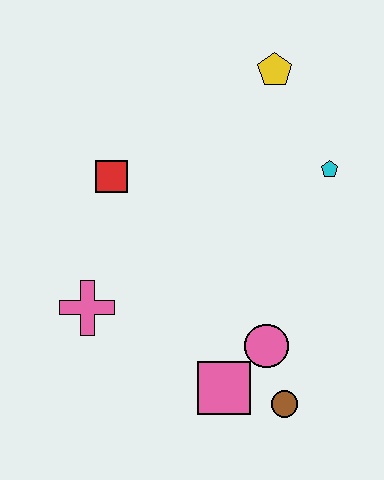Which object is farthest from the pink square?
The yellow pentagon is farthest from the pink square.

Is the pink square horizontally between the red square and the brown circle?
Yes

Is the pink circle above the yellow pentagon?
No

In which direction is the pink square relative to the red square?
The pink square is below the red square.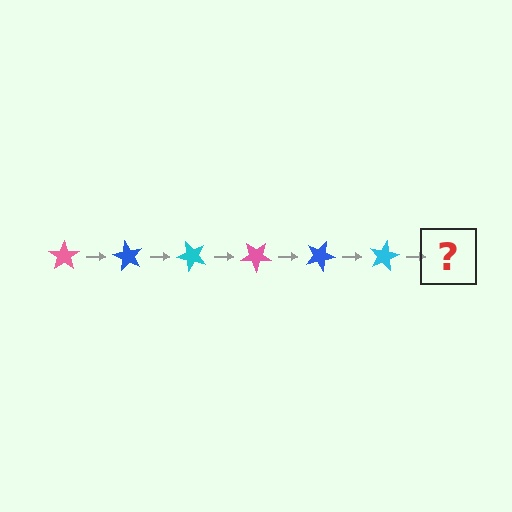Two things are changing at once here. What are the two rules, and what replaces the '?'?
The two rules are that it rotates 60 degrees each step and the color cycles through pink, blue, and cyan. The '?' should be a pink star, rotated 360 degrees from the start.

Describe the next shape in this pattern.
It should be a pink star, rotated 360 degrees from the start.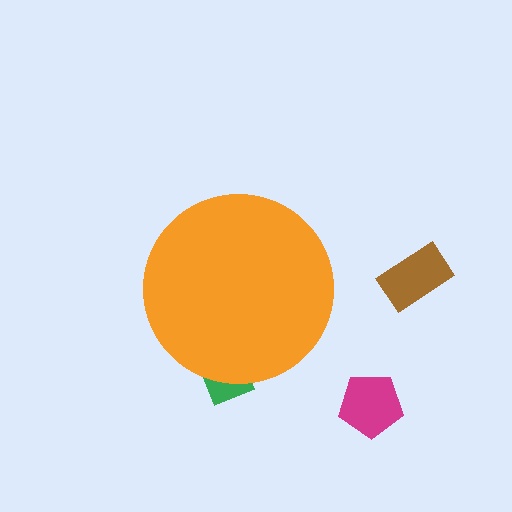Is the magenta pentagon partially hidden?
No, the magenta pentagon is fully visible.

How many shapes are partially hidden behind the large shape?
1 shape is partially hidden.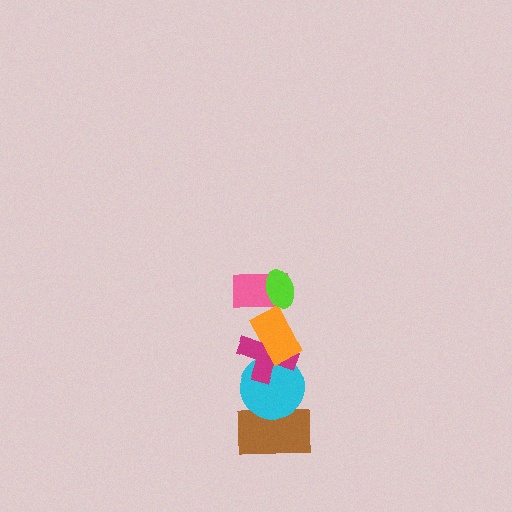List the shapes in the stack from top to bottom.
From top to bottom: the lime ellipse, the pink rectangle, the orange rectangle, the magenta cross, the cyan circle, the brown rectangle.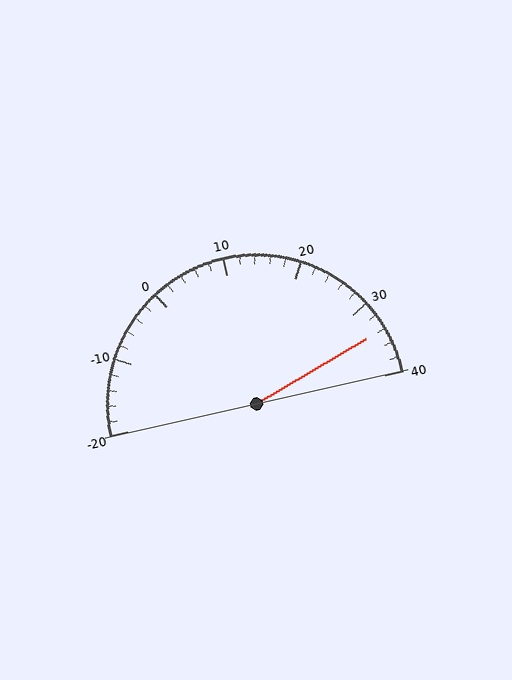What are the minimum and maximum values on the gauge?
The gauge ranges from -20 to 40.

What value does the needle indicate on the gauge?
The needle indicates approximately 34.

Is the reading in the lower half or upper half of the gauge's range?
The reading is in the upper half of the range (-20 to 40).